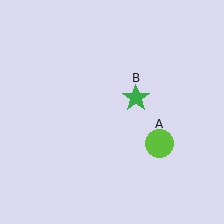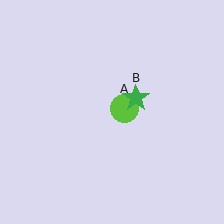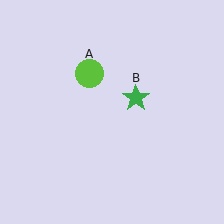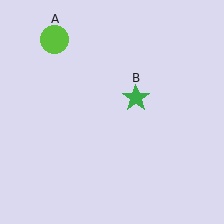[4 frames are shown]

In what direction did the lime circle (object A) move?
The lime circle (object A) moved up and to the left.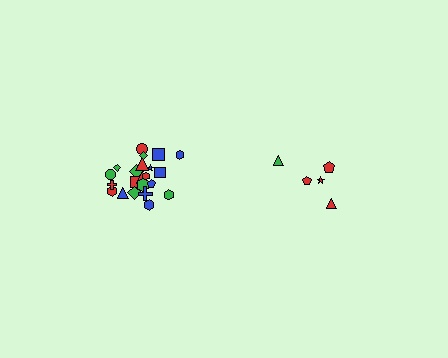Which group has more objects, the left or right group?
The left group.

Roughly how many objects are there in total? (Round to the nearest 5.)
Roughly 25 objects in total.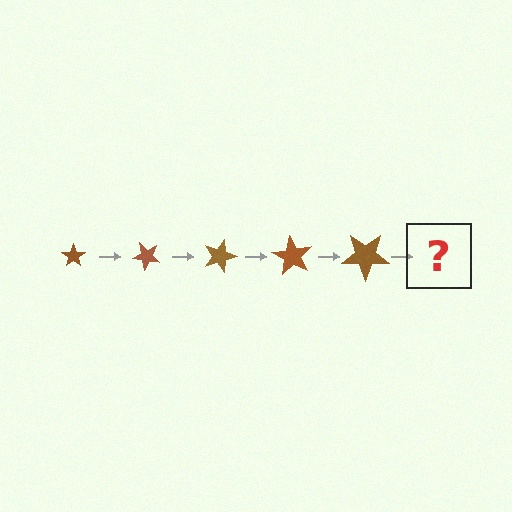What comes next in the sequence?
The next element should be a star, larger than the previous one and rotated 225 degrees from the start.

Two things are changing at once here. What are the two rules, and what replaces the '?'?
The two rules are that the star grows larger each step and it rotates 45 degrees each step. The '?' should be a star, larger than the previous one and rotated 225 degrees from the start.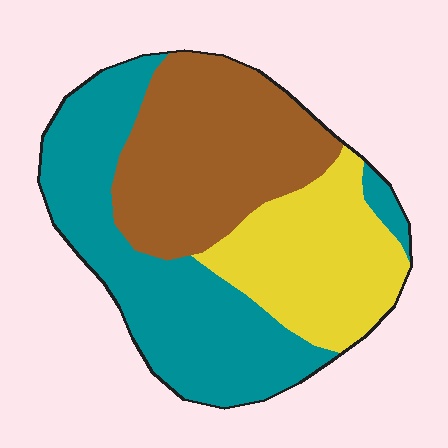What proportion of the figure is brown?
Brown covers roughly 35% of the figure.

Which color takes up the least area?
Yellow, at roughly 25%.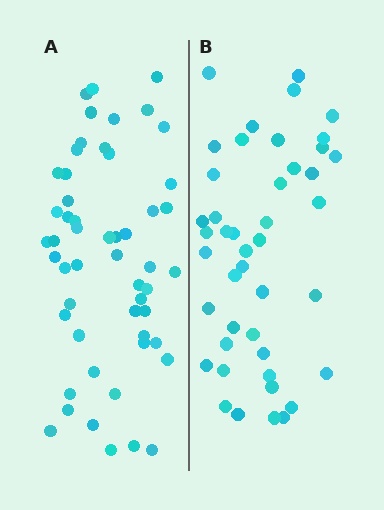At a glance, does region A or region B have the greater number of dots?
Region A (the left region) has more dots.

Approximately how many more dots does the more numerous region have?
Region A has roughly 8 or so more dots than region B.